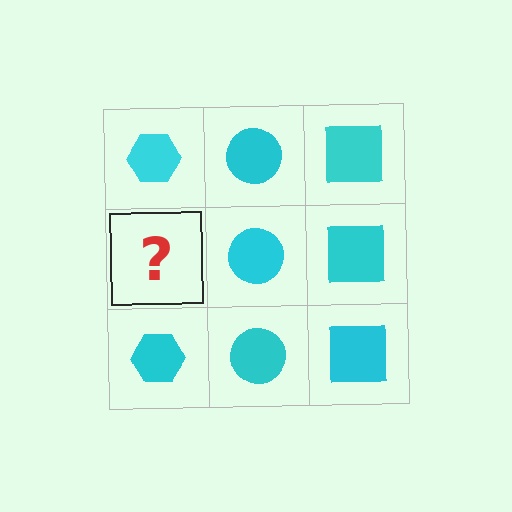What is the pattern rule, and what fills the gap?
The rule is that each column has a consistent shape. The gap should be filled with a cyan hexagon.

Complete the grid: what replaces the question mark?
The question mark should be replaced with a cyan hexagon.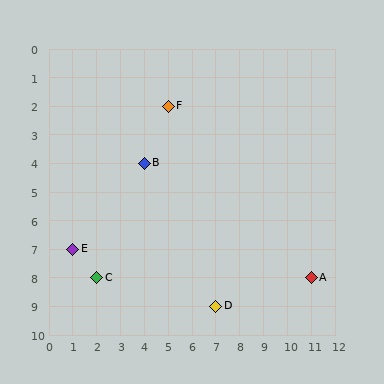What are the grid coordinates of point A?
Point A is at grid coordinates (11, 8).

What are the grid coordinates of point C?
Point C is at grid coordinates (2, 8).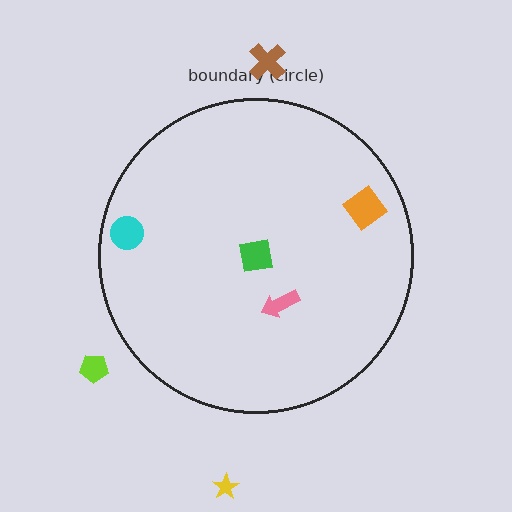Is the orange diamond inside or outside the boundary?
Inside.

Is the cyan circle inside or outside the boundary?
Inside.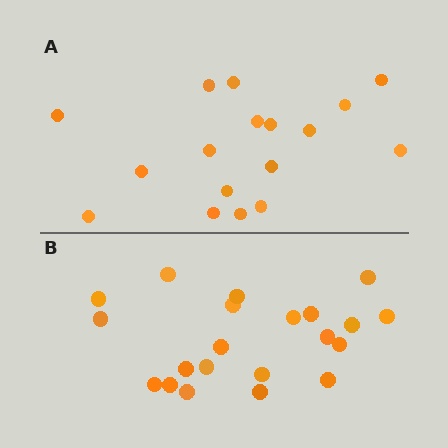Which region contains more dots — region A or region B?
Region B (the bottom region) has more dots.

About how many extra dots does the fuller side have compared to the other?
Region B has about 4 more dots than region A.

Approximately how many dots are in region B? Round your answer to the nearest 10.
About 20 dots. (The exact count is 21, which rounds to 20.)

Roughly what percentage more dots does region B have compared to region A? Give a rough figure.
About 25% more.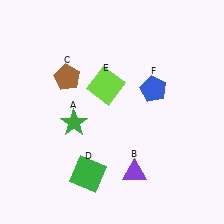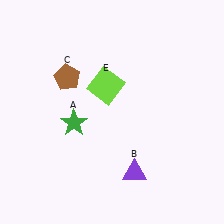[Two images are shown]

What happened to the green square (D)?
The green square (D) was removed in Image 2. It was in the bottom-left area of Image 1.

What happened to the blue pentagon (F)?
The blue pentagon (F) was removed in Image 2. It was in the top-right area of Image 1.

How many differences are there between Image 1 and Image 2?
There are 2 differences between the two images.